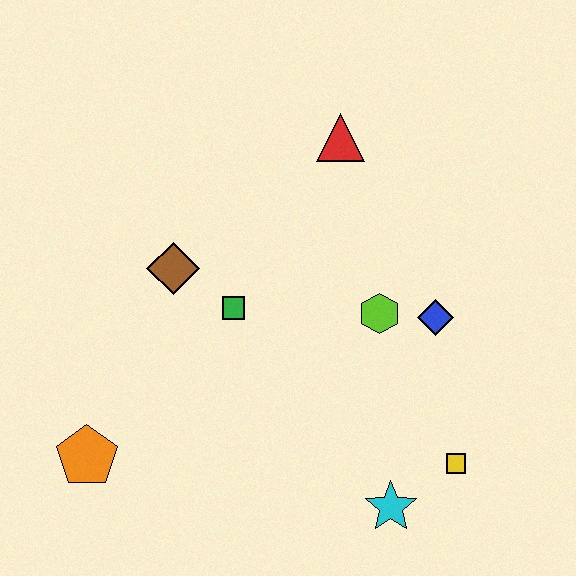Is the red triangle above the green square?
Yes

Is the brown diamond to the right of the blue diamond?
No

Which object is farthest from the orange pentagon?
The red triangle is farthest from the orange pentagon.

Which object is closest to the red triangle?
The lime hexagon is closest to the red triangle.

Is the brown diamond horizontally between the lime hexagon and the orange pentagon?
Yes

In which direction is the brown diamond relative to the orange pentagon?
The brown diamond is above the orange pentagon.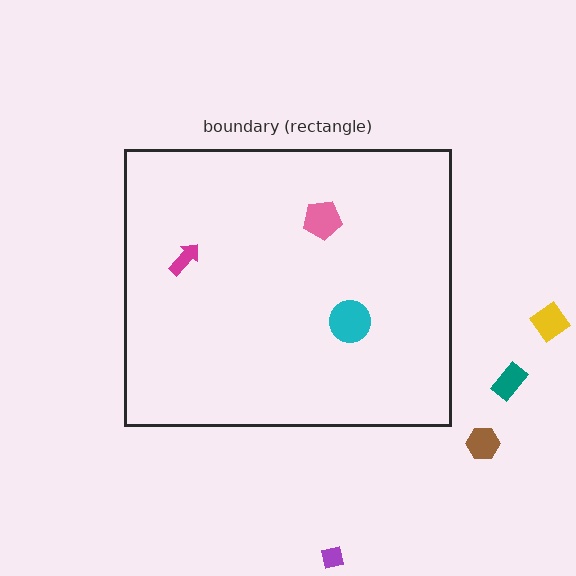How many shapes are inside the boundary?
3 inside, 4 outside.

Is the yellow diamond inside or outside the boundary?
Outside.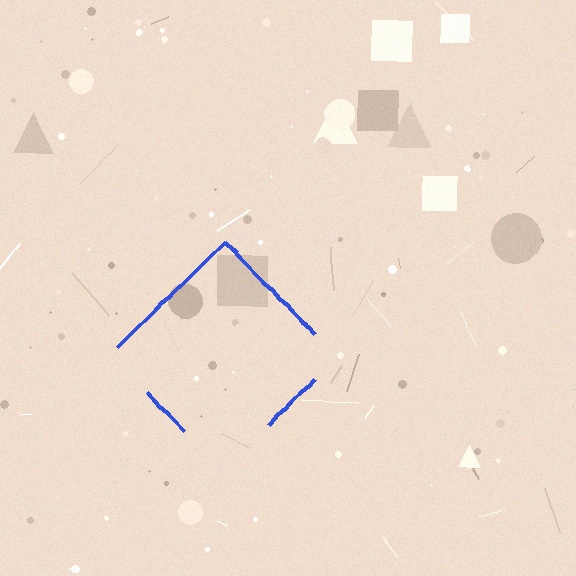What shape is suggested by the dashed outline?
The dashed outline suggests a diamond.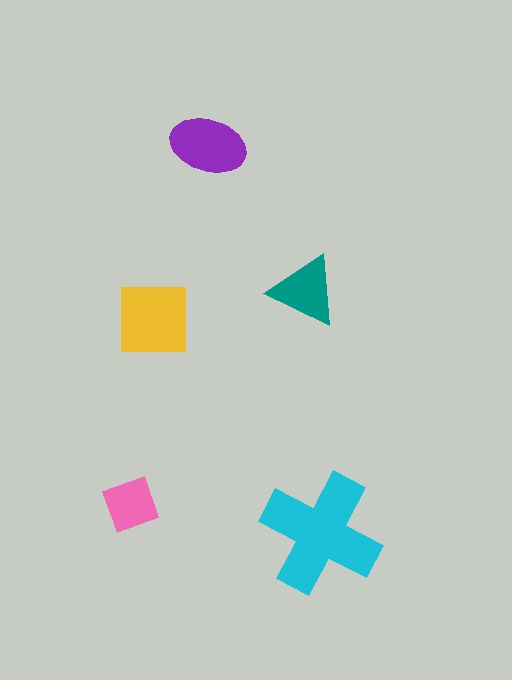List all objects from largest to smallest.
The cyan cross, the yellow square, the purple ellipse, the teal triangle, the pink diamond.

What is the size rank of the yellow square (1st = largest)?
2nd.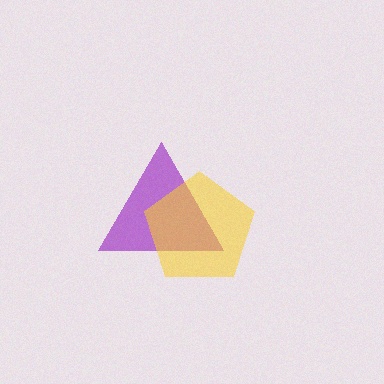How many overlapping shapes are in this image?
There are 2 overlapping shapes in the image.